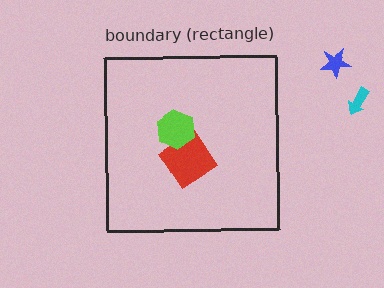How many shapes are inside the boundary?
2 inside, 2 outside.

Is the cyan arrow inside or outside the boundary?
Outside.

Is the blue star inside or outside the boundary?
Outside.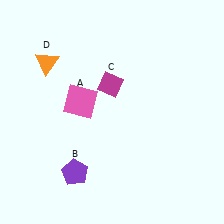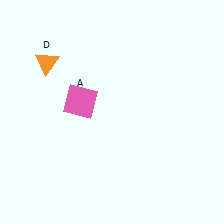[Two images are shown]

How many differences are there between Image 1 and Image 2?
There are 2 differences between the two images.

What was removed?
The purple pentagon (B), the magenta diamond (C) were removed in Image 2.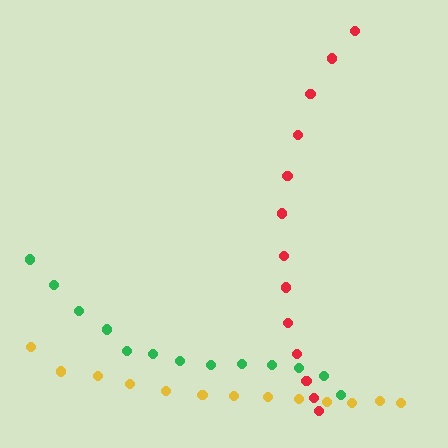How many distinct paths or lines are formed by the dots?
There are 3 distinct paths.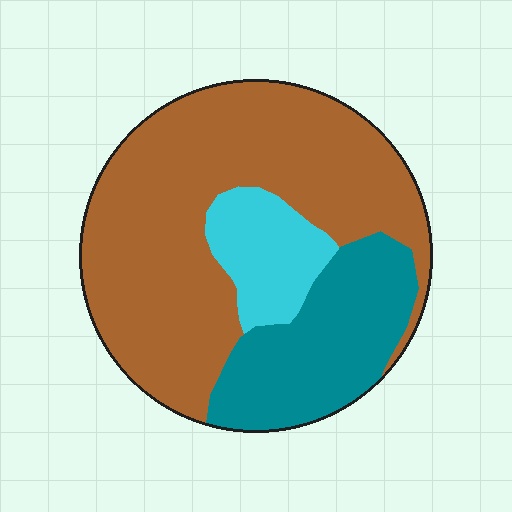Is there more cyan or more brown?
Brown.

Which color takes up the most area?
Brown, at roughly 65%.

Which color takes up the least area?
Cyan, at roughly 10%.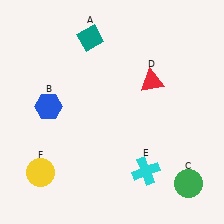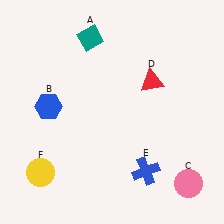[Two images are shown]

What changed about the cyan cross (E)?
In Image 1, E is cyan. In Image 2, it changed to blue.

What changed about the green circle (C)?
In Image 1, C is green. In Image 2, it changed to pink.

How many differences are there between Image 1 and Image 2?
There are 2 differences between the two images.